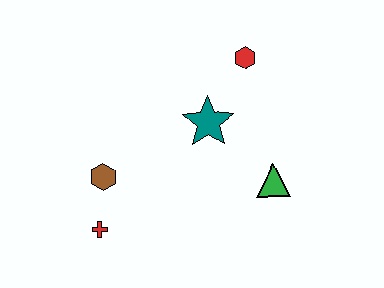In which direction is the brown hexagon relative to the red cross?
The brown hexagon is above the red cross.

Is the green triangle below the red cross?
No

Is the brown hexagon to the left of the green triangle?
Yes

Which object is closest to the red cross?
The brown hexagon is closest to the red cross.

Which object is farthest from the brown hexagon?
The red hexagon is farthest from the brown hexagon.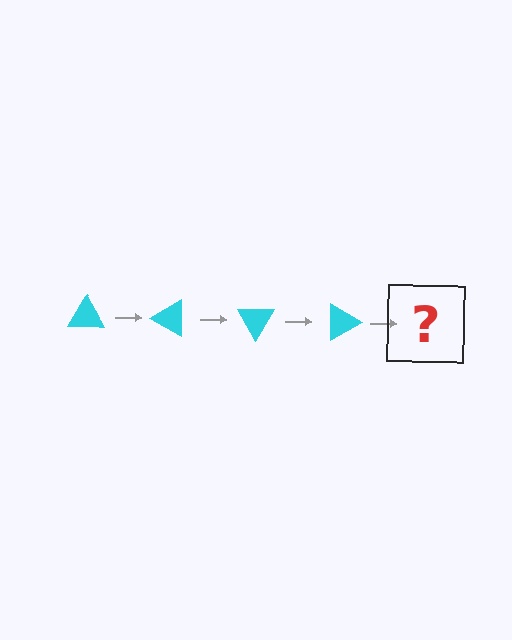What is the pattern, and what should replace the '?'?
The pattern is that the triangle rotates 30 degrees each step. The '?' should be a cyan triangle rotated 120 degrees.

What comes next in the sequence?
The next element should be a cyan triangle rotated 120 degrees.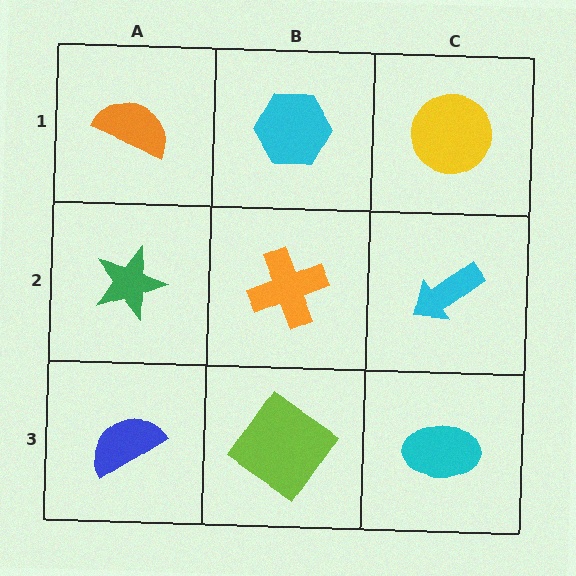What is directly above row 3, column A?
A green star.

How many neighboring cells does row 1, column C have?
2.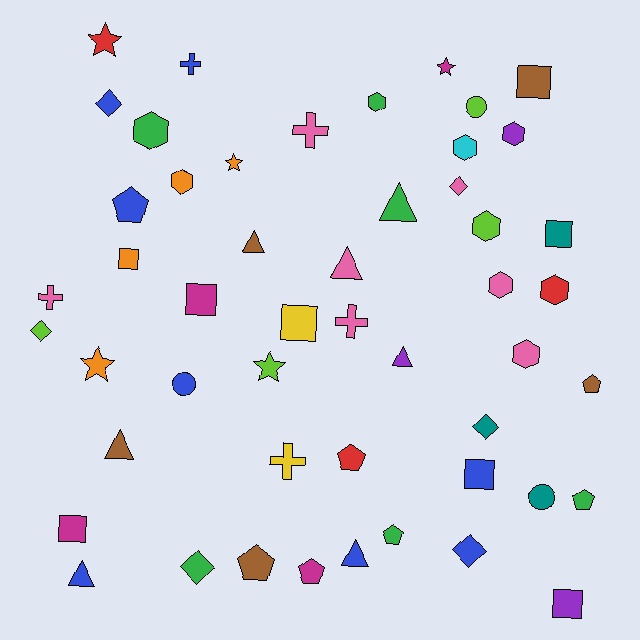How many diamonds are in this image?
There are 6 diamonds.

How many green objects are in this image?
There are 6 green objects.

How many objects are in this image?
There are 50 objects.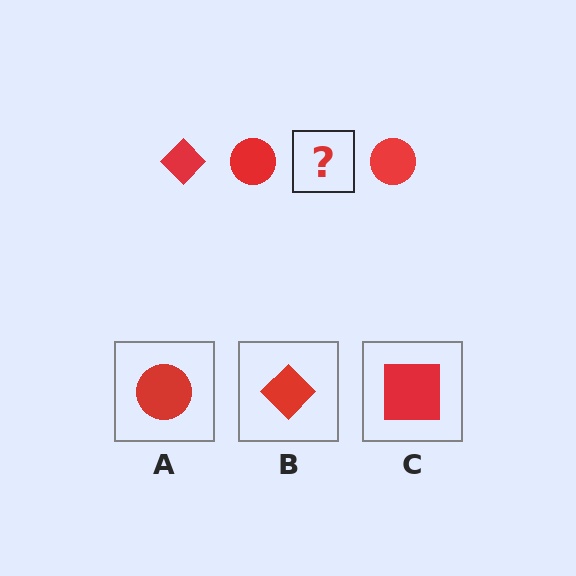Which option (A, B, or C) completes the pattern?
B.